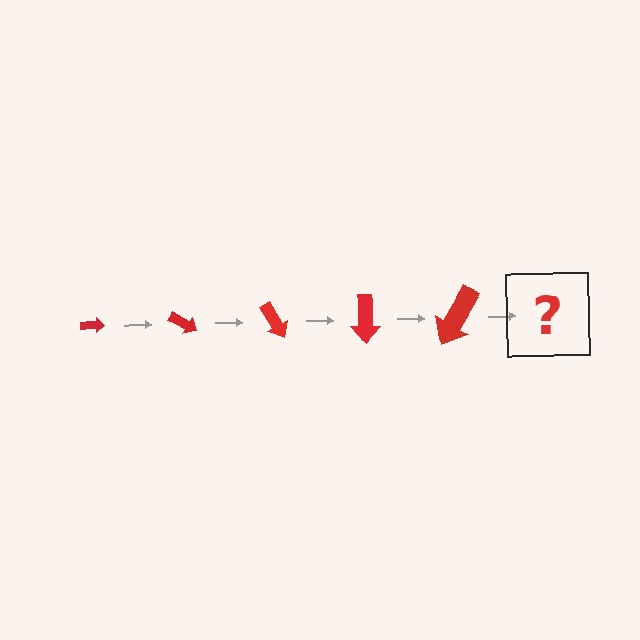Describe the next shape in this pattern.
It should be an arrow, larger than the previous one and rotated 150 degrees from the start.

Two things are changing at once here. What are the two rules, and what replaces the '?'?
The two rules are that the arrow grows larger each step and it rotates 30 degrees each step. The '?' should be an arrow, larger than the previous one and rotated 150 degrees from the start.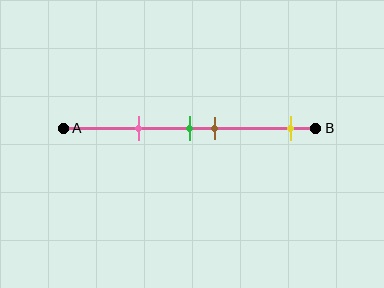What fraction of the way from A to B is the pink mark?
The pink mark is approximately 30% (0.3) of the way from A to B.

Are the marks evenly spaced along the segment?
No, the marks are not evenly spaced.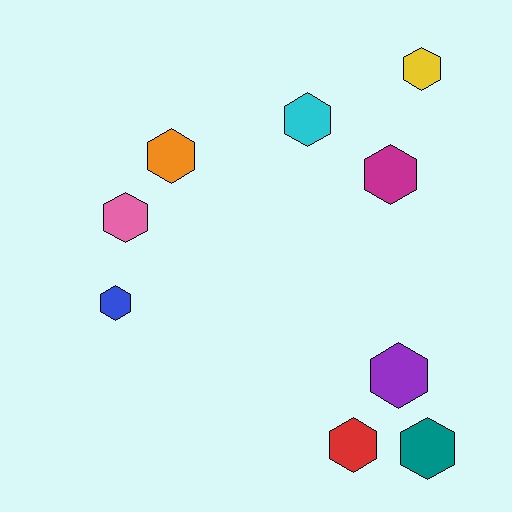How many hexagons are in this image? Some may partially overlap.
There are 9 hexagons.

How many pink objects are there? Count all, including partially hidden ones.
There is 1 pink object.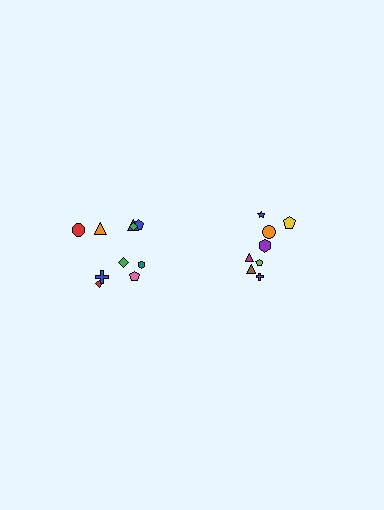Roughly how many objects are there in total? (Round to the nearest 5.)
Roughly 20 objects in total.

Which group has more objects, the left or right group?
The left group.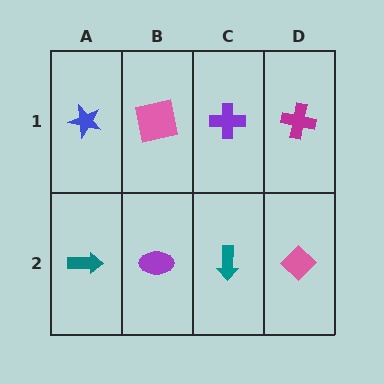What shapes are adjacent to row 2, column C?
A purple cross (row 1, column C), a purple ellipse (row 2, column B), a pink diamond (row 2, column D).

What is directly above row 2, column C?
A purple cross.